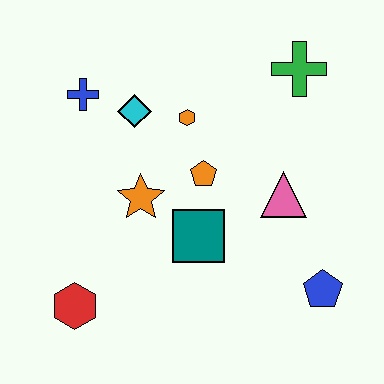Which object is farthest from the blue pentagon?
The blue cross is farthest from the blue pentagon.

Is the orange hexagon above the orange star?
Yes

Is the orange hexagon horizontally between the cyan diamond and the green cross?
Yes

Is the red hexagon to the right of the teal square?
No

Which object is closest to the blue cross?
The cyan diamond is closest to the blue cross.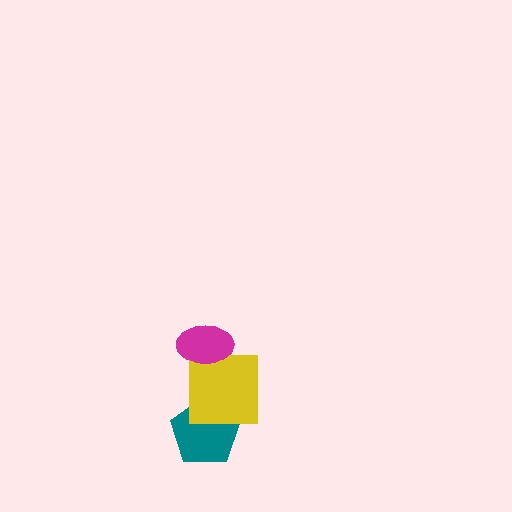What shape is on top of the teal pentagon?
The yellow square is on top of the teal pentagon.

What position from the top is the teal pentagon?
The teal pentagon is 3rd from the top.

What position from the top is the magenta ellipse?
The magenta ellipse is 1st from the top.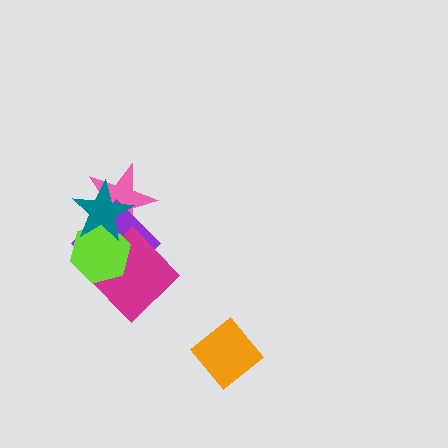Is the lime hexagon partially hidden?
Yes, it is partially covered by another shape.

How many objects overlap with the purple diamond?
4 objects overlap with the purple diamond.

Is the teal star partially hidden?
No, no other shape covers it.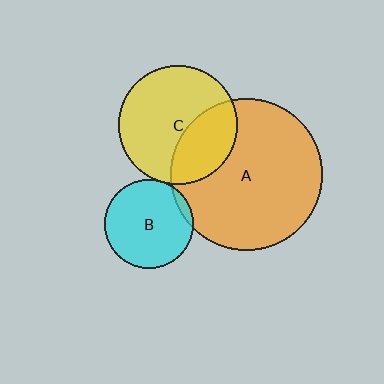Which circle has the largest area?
Circle A (orange).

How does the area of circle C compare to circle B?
Approximately 1.8 times.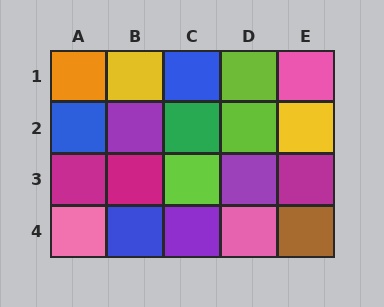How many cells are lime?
3 cells are lime.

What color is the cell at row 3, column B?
Magenta.